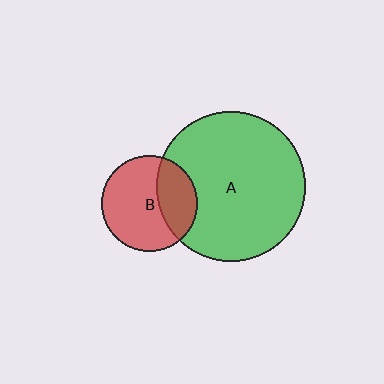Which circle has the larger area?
Circle A (green).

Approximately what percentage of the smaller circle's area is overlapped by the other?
Approximately 35%.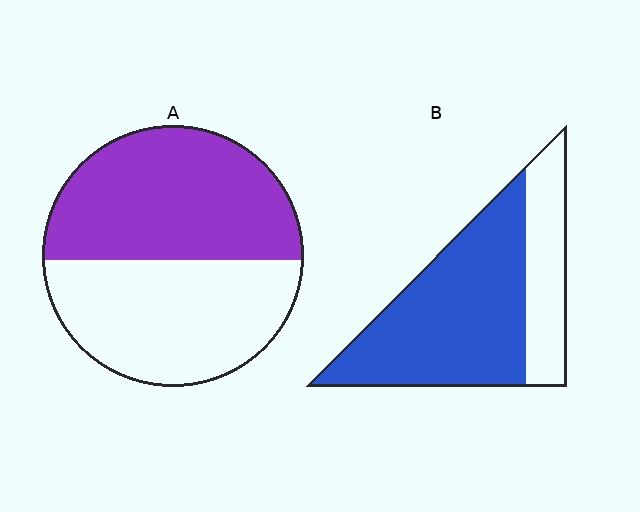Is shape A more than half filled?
Roughly half.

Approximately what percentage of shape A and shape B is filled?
A is approximately 50% and B is approximately 70%.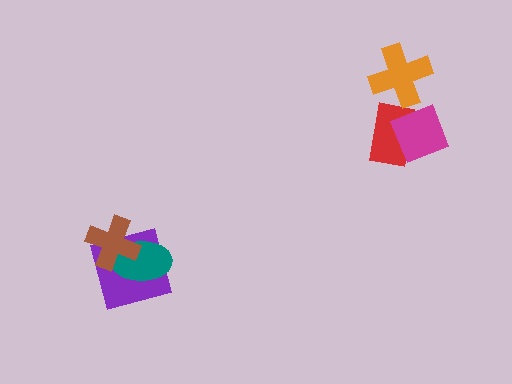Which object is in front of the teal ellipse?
The brown cross is in front of the teal ellipse.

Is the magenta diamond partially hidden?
No, no other shape covers it.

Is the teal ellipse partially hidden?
Yes, it is partially covered by another shape.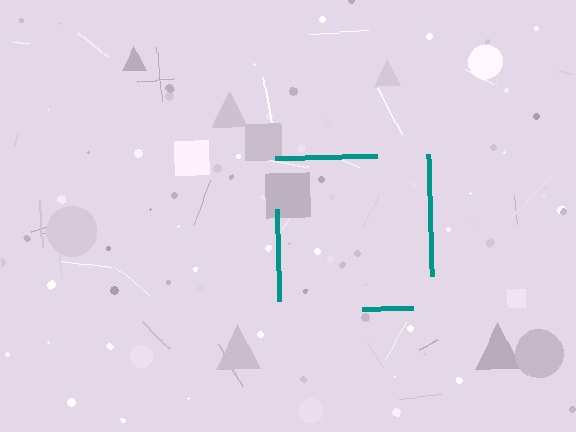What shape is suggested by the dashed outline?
The dashed outline suggests a square.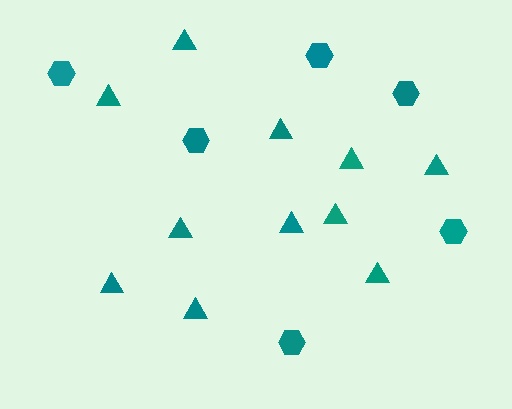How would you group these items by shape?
There are 2 groups: one group of hexagons (6) and one group of triangles (11).